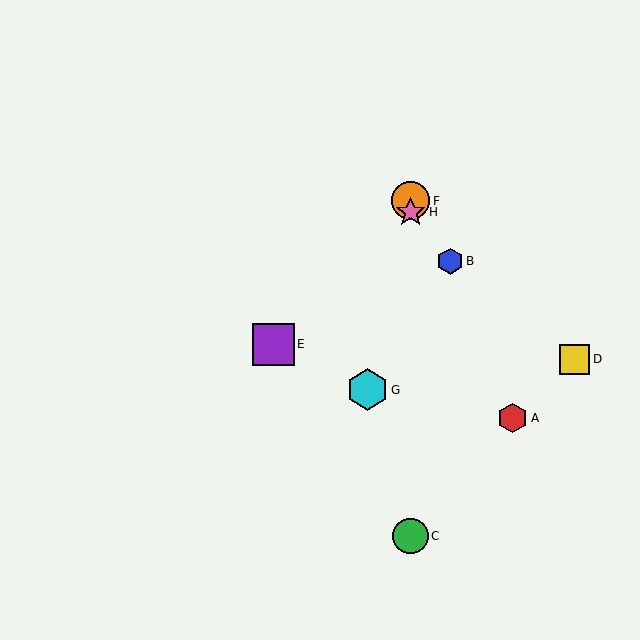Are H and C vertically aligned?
Yes, both are at x≈411.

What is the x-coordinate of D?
Object D is at x≈575.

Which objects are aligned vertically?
Objects C, F, H are aligned vertically.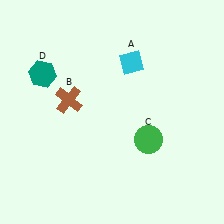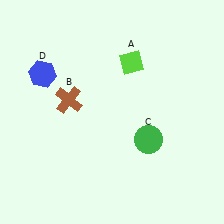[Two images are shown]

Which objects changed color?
A changed from cyan to lime. D changed from teal to blue.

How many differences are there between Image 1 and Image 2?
There are 2 differences between the two images.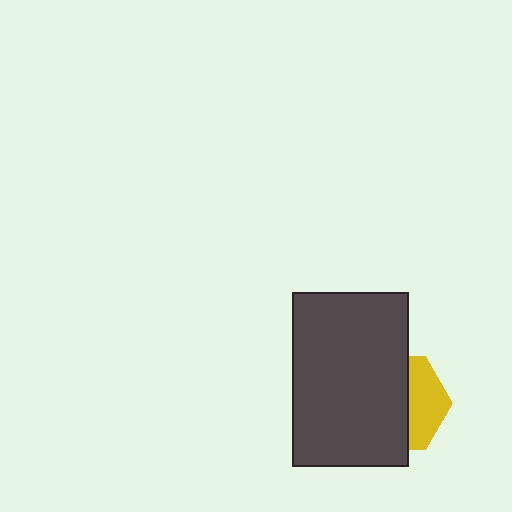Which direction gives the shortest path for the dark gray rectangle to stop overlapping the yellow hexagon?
Moving left gives the shortest separation.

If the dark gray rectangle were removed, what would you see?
You would see the complete yellow hexagon.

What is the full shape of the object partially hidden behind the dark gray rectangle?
The partially hidden object is a yellow hexagon.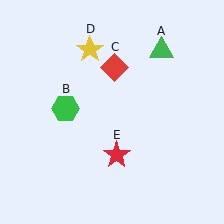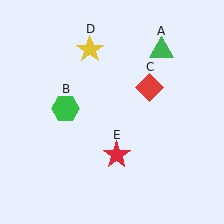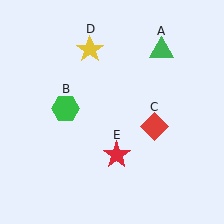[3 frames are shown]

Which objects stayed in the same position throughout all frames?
Green triangle (object A) and green hexagon (object B) and yellow star (object D) and red star (object E) remained stationary.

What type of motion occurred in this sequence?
The red diamond (object C) rotated clockwise around the center of the scene.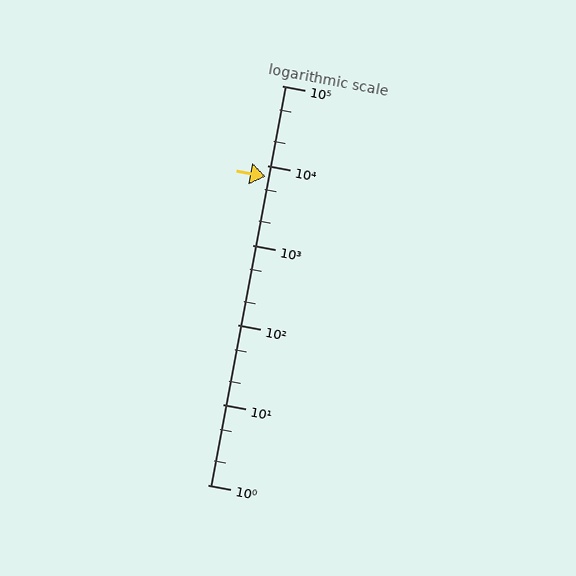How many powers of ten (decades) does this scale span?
The scale spans 5 decades, from 1 to 100000.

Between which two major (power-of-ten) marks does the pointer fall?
The pointer is between 1000 and 10000.